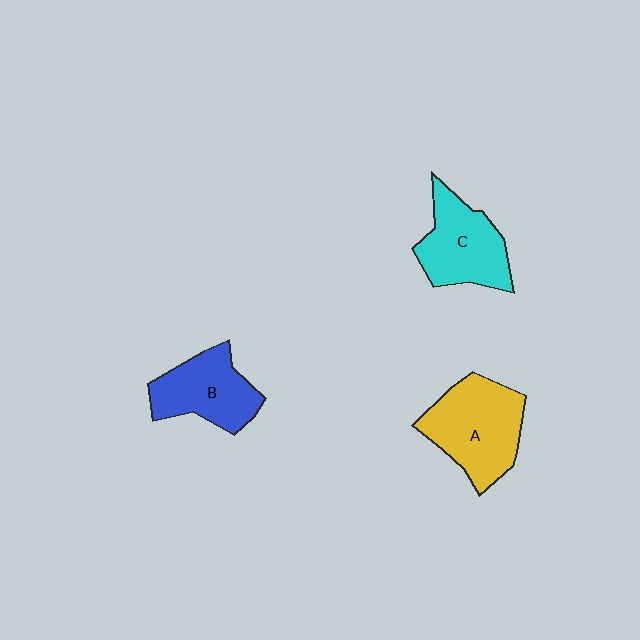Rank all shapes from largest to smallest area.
From largest to smallest: A (yellow), C (cyan), B (blue).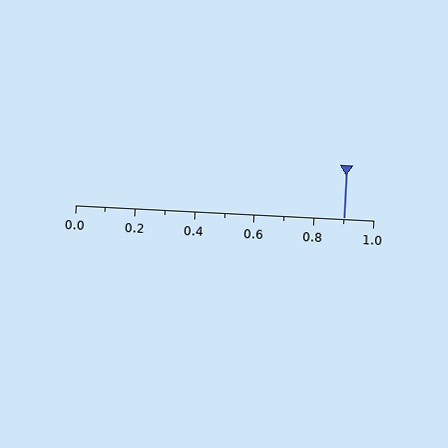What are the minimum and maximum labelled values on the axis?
The axis runs from 0.0 to 1.0.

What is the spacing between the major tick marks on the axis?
The major ticks are spaced 0.2 apart.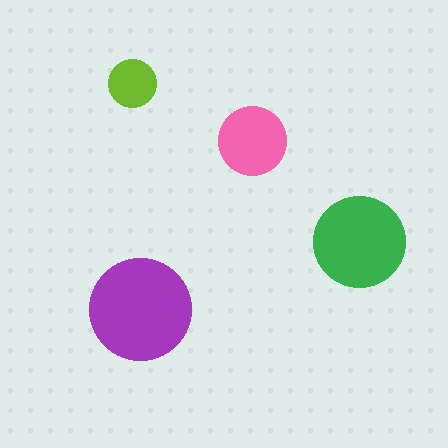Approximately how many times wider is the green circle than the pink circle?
About 1.5 times wider.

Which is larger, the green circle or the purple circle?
The purple one.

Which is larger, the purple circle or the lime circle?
The purple one.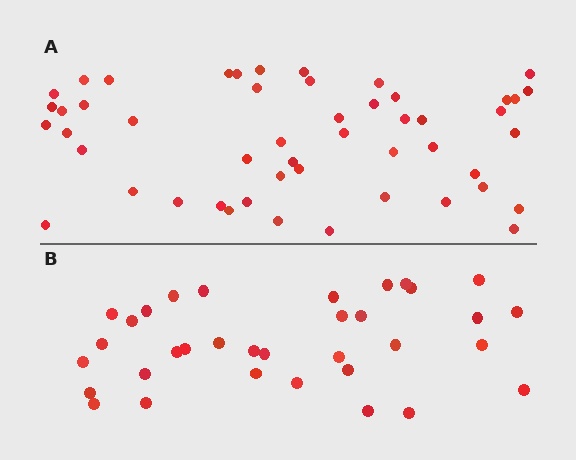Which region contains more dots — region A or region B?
Region A (the top region) has more dots.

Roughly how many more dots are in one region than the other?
Region A has approximately 15 more dots than region B.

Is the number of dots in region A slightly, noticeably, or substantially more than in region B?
Region A has substantially more. The ratio is roughly 1.5 to 1.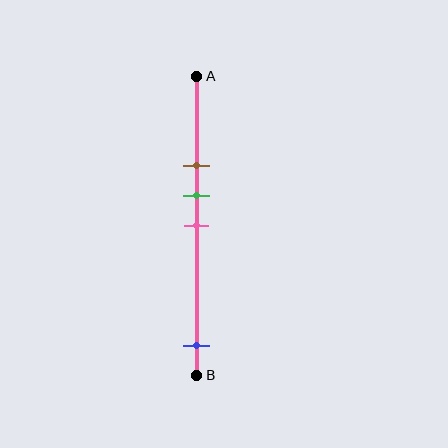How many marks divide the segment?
There are 4 marks dividing the segment.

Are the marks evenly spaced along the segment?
No, the marks are not evenly spaced.